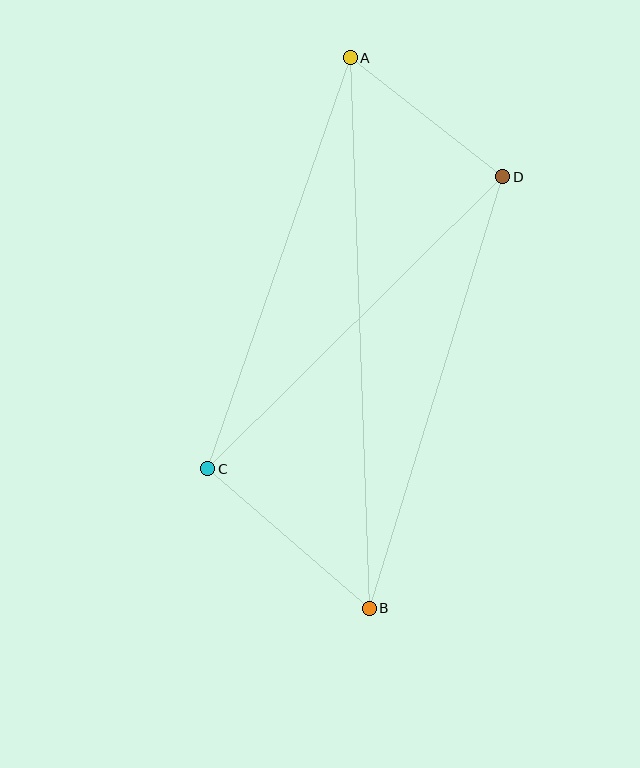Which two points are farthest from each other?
Points A and B are farthest from each other.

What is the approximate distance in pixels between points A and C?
The distance between A and C is approximately 435 pixels.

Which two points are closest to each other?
Points A and D are closest to each other.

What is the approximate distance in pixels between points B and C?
The distance between B and C is approximately 213 pixels.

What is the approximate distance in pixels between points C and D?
The distance between C and D is approximately 415 pixels.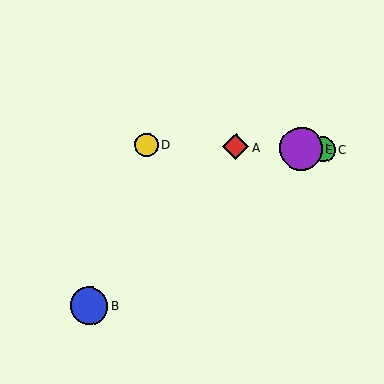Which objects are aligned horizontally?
Objects A, C, D, E are aligned horizontally.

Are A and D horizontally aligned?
Yes, both are at y≈147.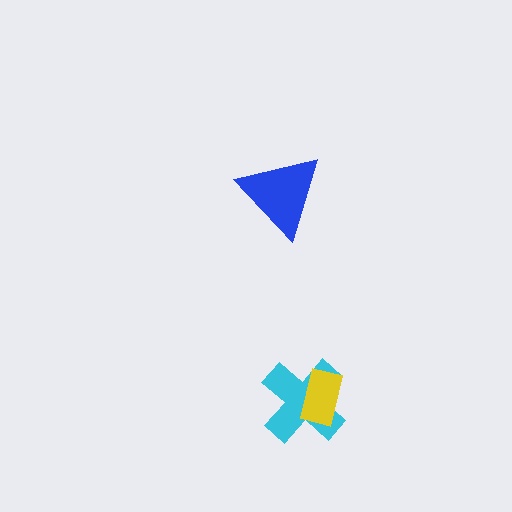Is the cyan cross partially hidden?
Yes, it is partially covered by another shape.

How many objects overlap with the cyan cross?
1 object overlaps with the cyan cross.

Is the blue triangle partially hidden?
No, no other shape covers it.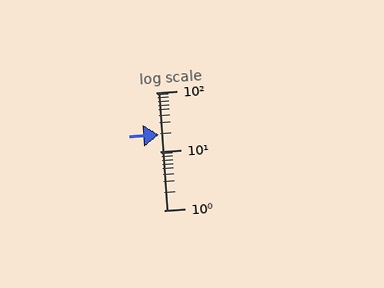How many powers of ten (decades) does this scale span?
The scale spans 2 decades, from 1 to 100.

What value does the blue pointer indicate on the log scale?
The pointer indicates approximately 19.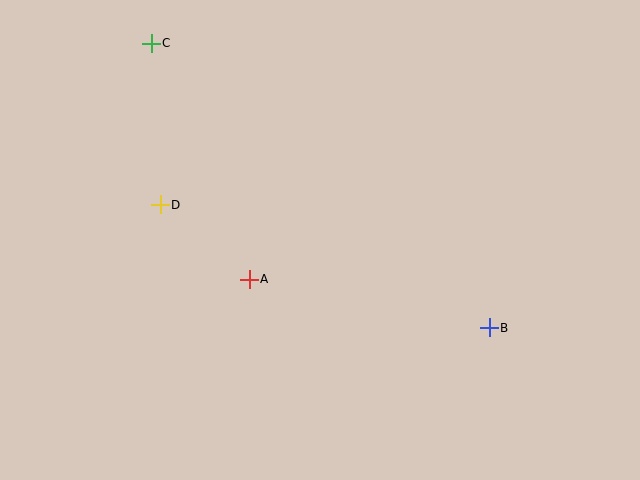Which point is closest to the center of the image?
Point A at (249, 279) is closest to the center.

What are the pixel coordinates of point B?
Point B is at (489, 328).